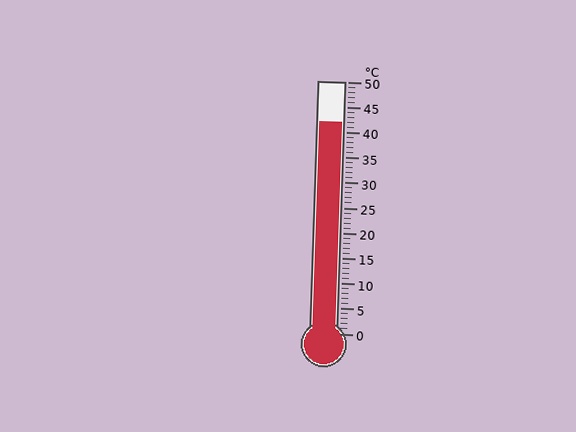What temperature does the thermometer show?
The thermometer shows approximately 42°C.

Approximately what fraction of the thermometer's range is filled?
The thermometer is filled to approximately 85% of its range.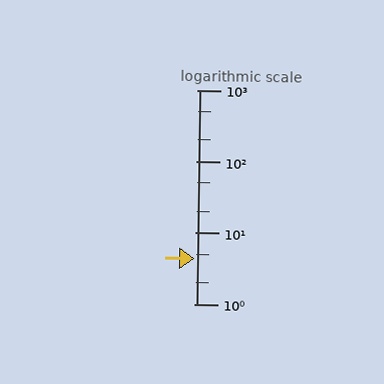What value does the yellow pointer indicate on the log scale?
The pointer indicates approximately 4.3.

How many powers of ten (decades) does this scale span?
The scale spans 3 decades, from 1 to 1000.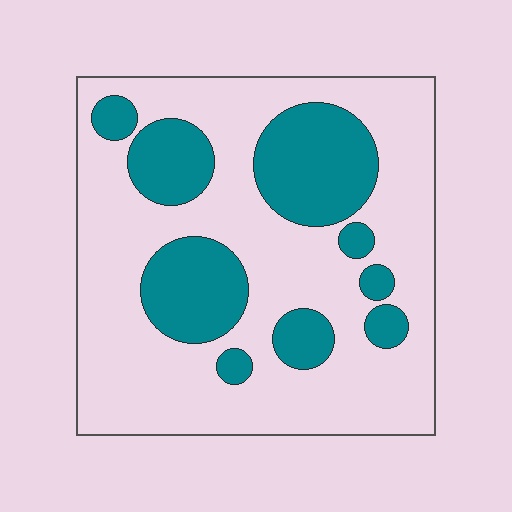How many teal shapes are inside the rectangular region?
9.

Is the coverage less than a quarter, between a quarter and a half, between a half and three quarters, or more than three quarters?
Between a quarter and a half.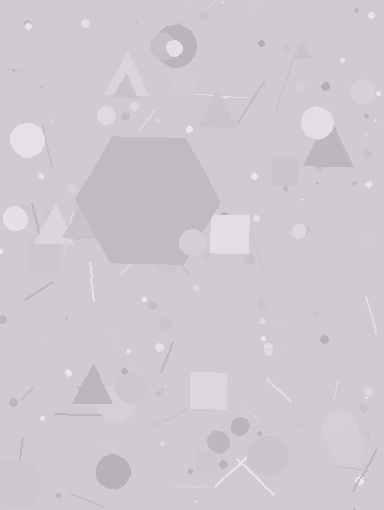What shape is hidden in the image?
A hexagon is hidden in the image.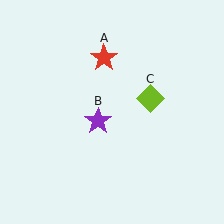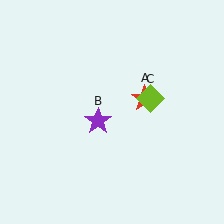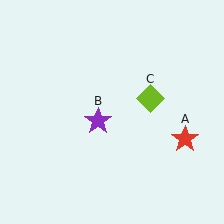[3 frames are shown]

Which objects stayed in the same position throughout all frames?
Purple star (object B) and lime diamond (object C) remained stationary.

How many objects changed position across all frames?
1 object changed position: red star (object A).